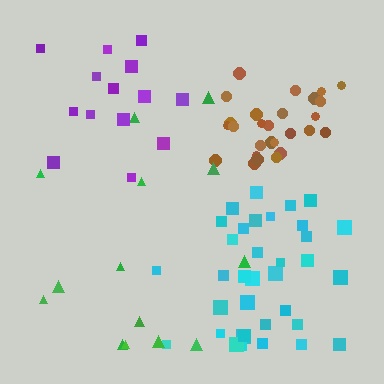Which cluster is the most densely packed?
Brown.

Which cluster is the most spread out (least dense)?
Green.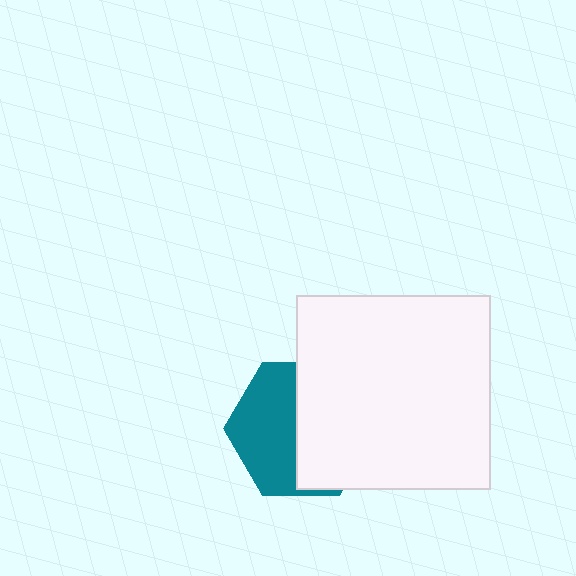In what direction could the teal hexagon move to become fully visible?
The teal hexagon could move left. That would shift it out from behind the white square entirely.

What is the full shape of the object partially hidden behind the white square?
The partially hidden object is a teal hexagon.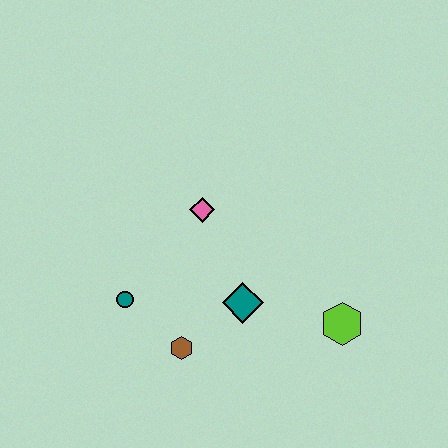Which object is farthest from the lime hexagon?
The teal circle is farthest from the lime hexagon.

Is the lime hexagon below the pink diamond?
Yes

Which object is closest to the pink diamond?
The teal diamond is closest to the pink diamond.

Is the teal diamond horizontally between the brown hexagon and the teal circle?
No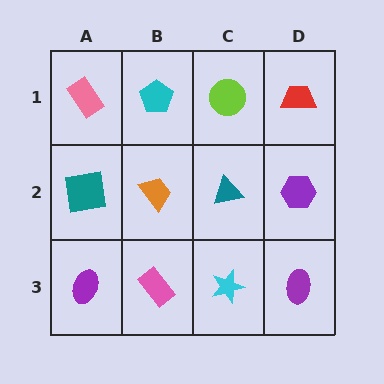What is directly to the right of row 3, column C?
A purple ellipse.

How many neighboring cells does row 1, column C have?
3.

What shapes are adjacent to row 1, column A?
A teal square (row 2, column A), a cyan pentagon (row 1, column B).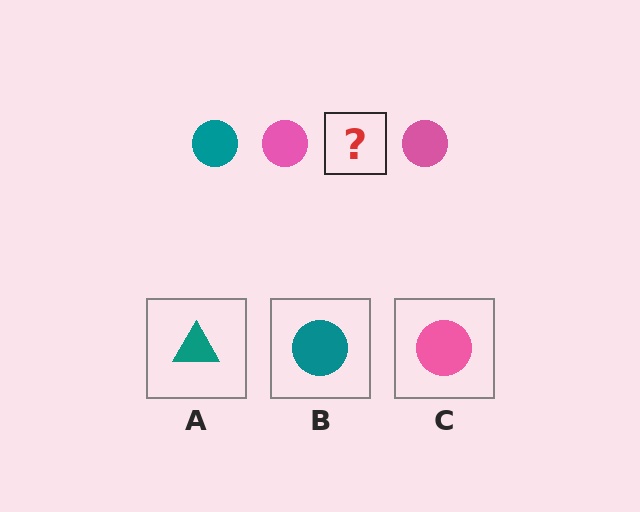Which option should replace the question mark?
Option B.